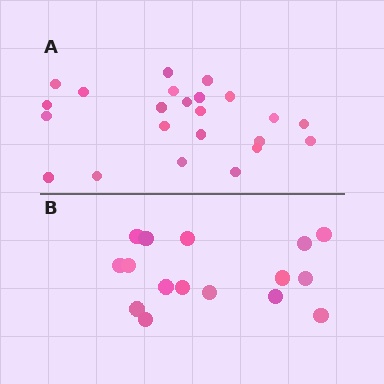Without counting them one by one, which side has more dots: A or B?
Region A (the top region) has more dots.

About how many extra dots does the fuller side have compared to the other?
Region A has roughly 8 or so more dots than region B.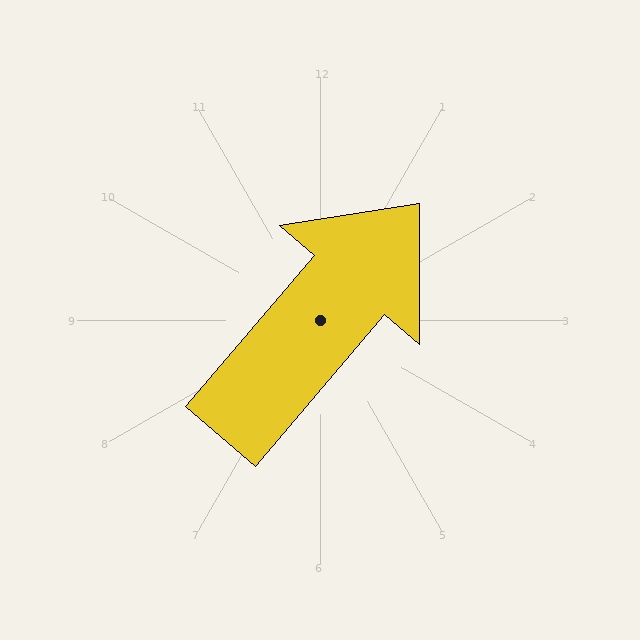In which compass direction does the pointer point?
Northeast.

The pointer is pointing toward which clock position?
Roughly 1 o'clock.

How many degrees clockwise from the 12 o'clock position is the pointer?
Approximately 40 degrees.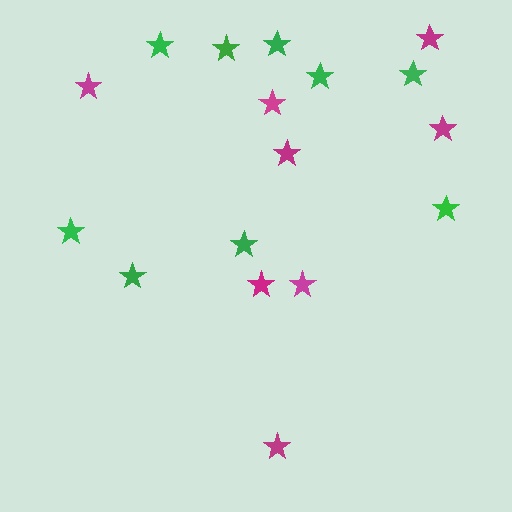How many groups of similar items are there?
There are 2 groups: one group of green stars (9) and one group of magenta stars (8).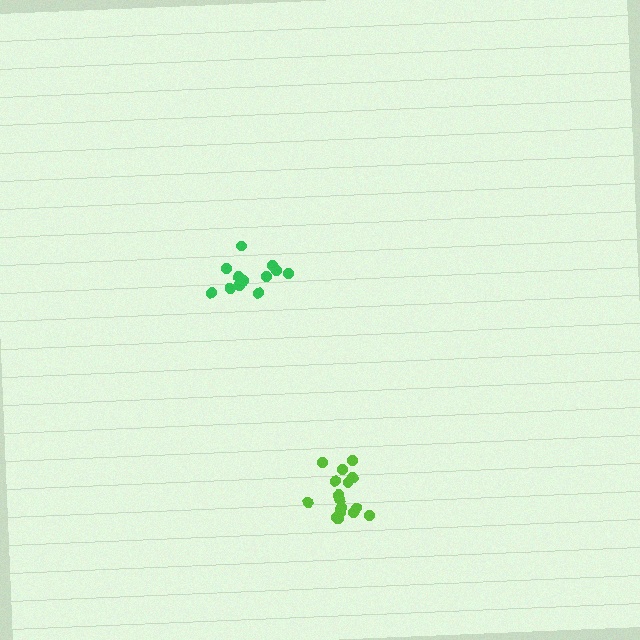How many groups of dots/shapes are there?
There are 2 groups.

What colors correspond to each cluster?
The clusters are colored: lime, green.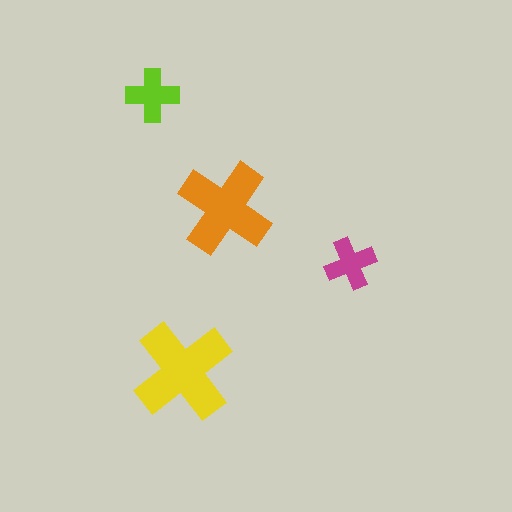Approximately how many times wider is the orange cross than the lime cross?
About 2 times wider.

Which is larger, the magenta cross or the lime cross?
The lime one.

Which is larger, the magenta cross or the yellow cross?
The yellow one.